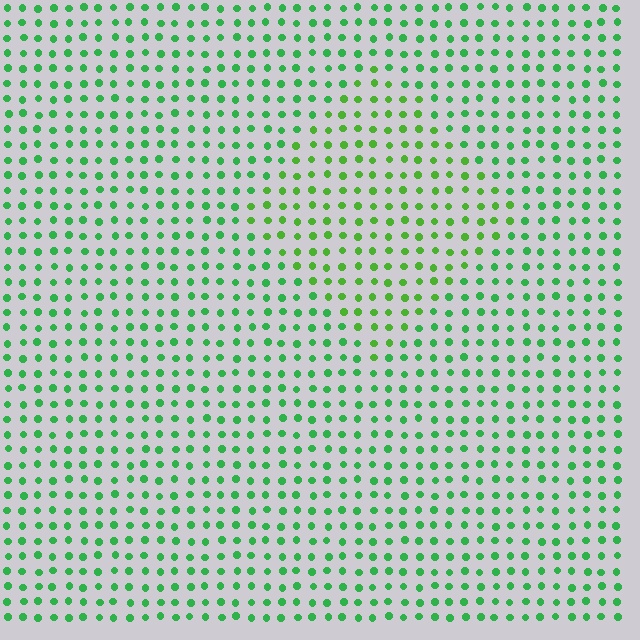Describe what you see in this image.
The image is filled with small green elements in a uniform arrangement. A diamond-shaped region is visible where the elements are tinted to a slightly different hue, forming a subtle color boundary.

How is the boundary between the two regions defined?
The boundary is defined purely by a slight shift in hue (about 25 degrees). Spacing, size, and orientation are identical on both sides.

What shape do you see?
I see a diamond.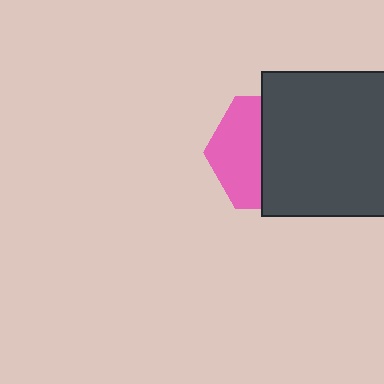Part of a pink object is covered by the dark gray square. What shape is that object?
It is a hexagon.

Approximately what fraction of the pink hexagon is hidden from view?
Roughly 57% of the pink hexagon is hidden behind the dark gray square.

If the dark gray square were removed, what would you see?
You would see the complete pink hexagon.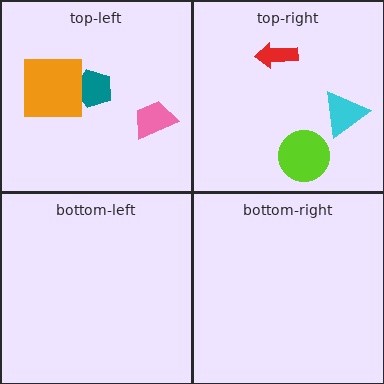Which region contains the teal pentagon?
The top-left region.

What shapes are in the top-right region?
The cyan triangle, the red arrow, the lime circle.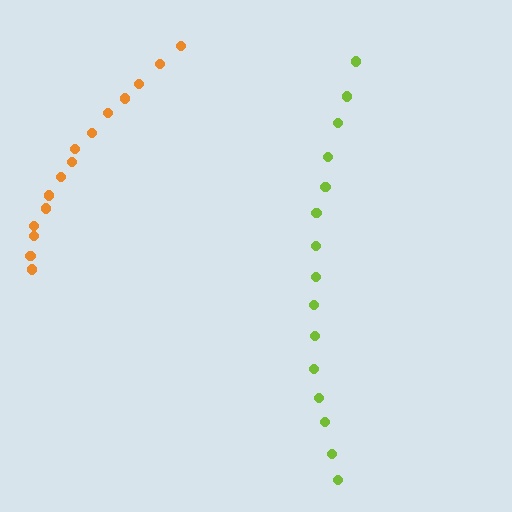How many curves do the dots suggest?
There are 2 distinct paths.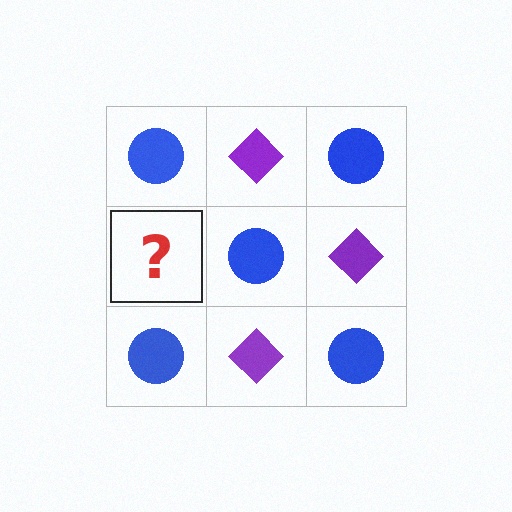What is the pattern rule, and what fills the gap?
The rule is that it alternates blue circle and purple diamond in a checkerboard pattern. The gap should be filled with a purple diamond.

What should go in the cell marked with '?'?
The missing cell should contain a purple diamond.